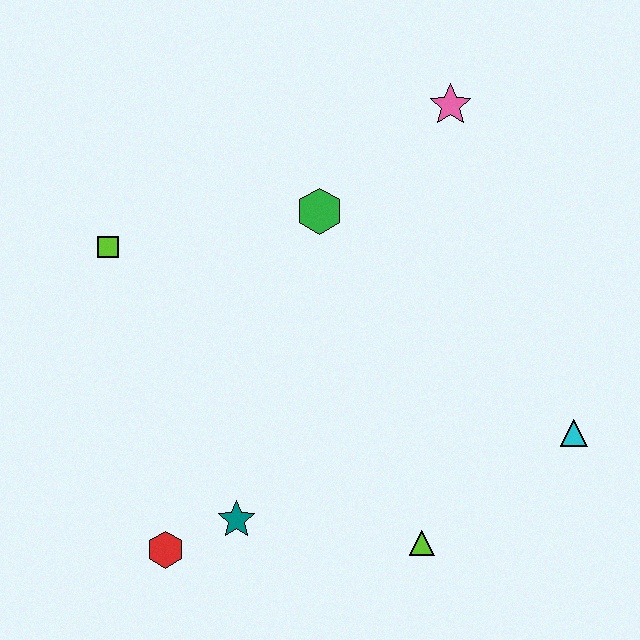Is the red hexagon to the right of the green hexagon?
No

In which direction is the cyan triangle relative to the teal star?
The cyan triangle is to the right of the teal star.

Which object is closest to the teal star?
The red hexagon is closest to the teal star.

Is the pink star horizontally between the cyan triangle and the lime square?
Yes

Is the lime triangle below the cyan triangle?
Yes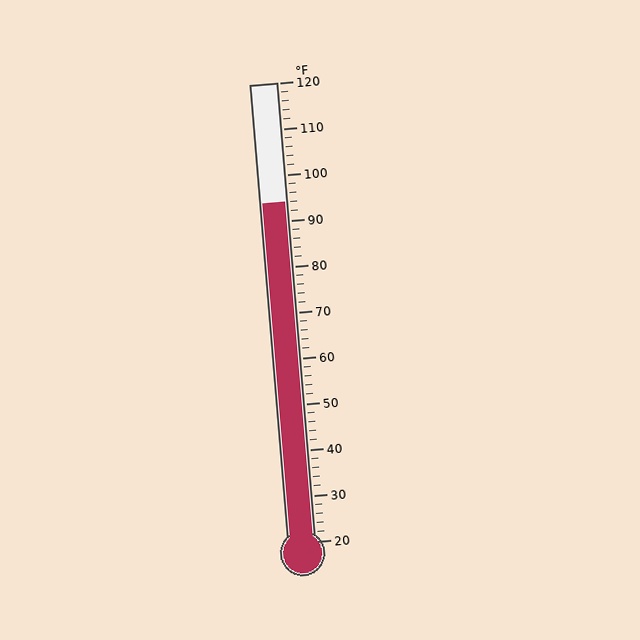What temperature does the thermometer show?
The thermometer shows approximately 94°F.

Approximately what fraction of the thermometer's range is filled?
The thermometer is filled to approximately 75% of its range.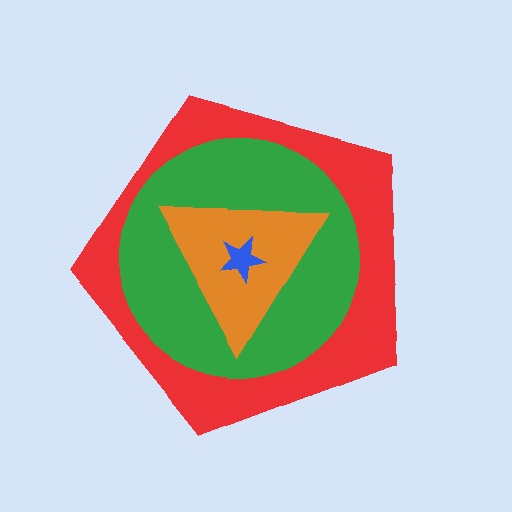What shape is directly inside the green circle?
The orange triangle.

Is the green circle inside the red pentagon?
Yes.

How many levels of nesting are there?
4.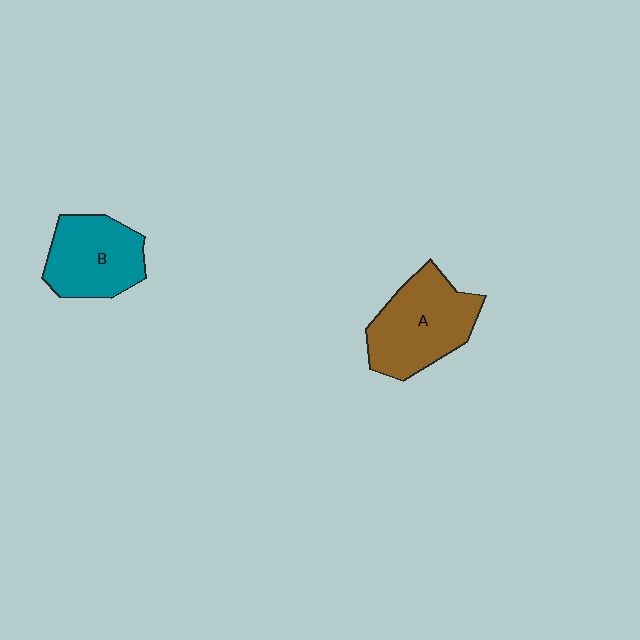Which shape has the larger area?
Shape A (brown).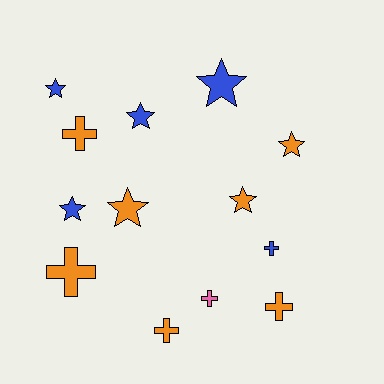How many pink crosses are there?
There is 1 pink cross.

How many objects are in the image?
There are 13 objects.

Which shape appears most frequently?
Star, with 7 objects.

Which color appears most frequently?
Orange, with 7 objects.